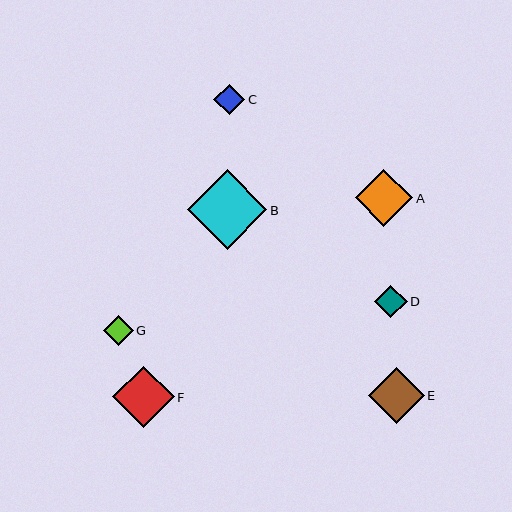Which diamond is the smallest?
Diamond G is the smallest with a size of approximately 29 pixels.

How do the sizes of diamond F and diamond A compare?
Diamond F and diamond A are approximately the same size.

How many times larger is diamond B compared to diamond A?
Diamond B is approximately 1.4 times the size of diamond A.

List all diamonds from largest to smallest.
From largest to smallest: B, F, A, E, D, C, G.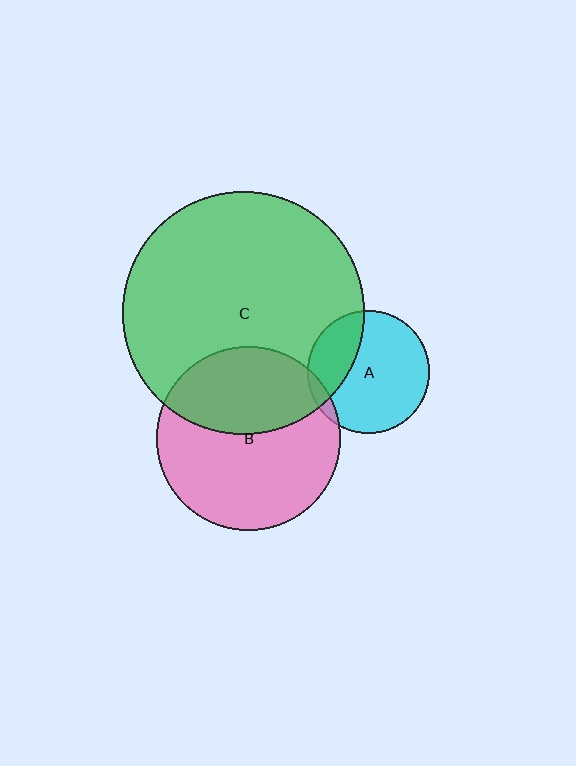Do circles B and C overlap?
Yes.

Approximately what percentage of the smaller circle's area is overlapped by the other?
Approximately 40%.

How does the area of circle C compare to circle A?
Approximately 3.9 times.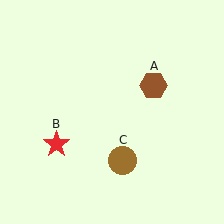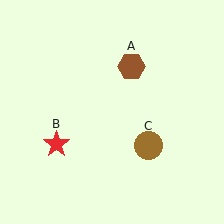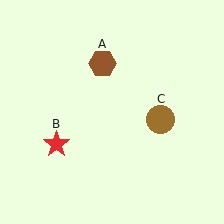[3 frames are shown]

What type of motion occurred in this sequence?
The brown hexagon (object A), brown circle (object C) rotated counterclockwise around the center of the scene.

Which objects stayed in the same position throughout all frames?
Red star (object B) remained stationary.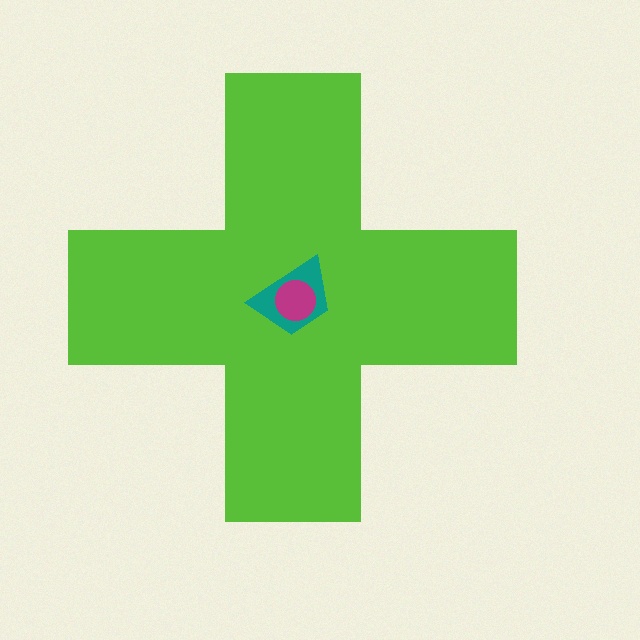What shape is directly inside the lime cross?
The teal trapezoid.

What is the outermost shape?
The lime cross.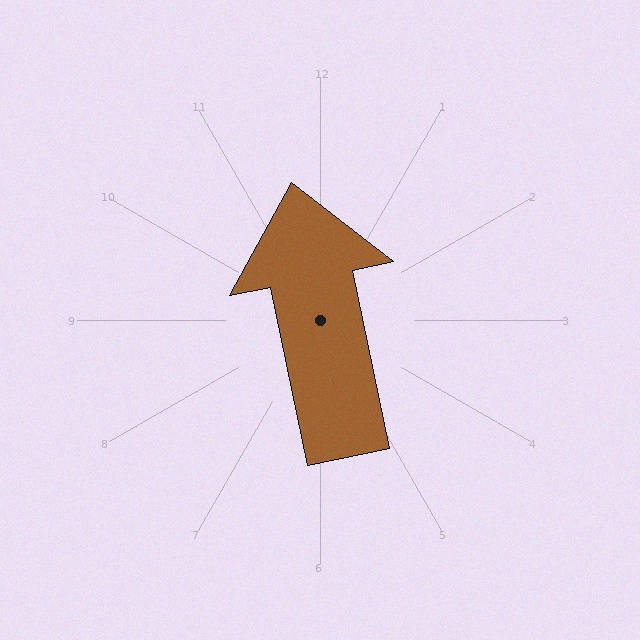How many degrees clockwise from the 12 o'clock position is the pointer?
Approximately 348 degrees.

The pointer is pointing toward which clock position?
Roughly 12 o'clock.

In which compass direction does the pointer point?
North.